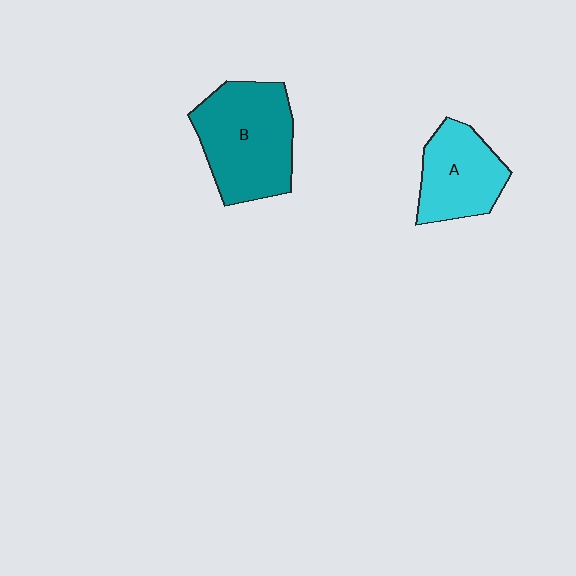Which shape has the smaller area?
Shape A (cyan).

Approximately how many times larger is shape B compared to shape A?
Approximately 1.4 times.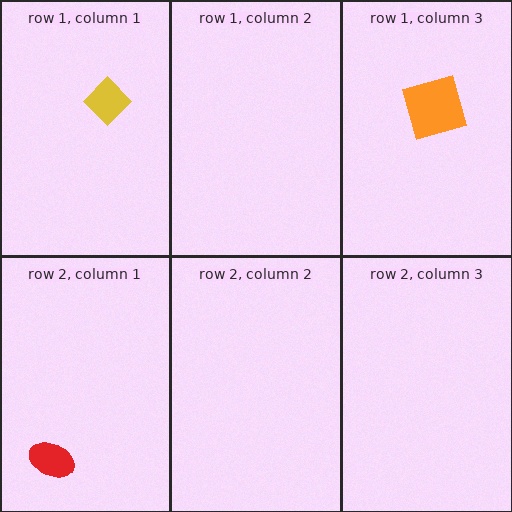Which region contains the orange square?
The row 1, column 3 region.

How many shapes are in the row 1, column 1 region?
1.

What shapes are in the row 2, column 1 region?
The red ellipse.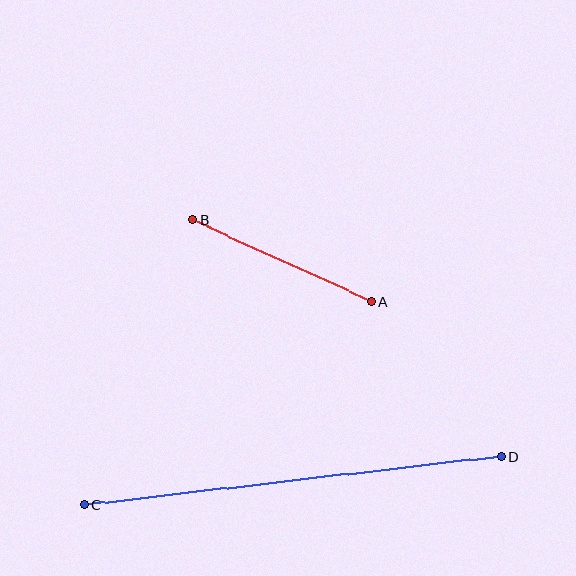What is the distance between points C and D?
The distance is approximately 419 pixels.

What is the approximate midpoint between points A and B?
The midpoint is at approximately (282, 261) pixels.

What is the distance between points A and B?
The distance is approximately 196 pixels.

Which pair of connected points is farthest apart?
Points C and D are farthest apart.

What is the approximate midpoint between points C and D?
The midpoint is at approximately (293, 481) pixels.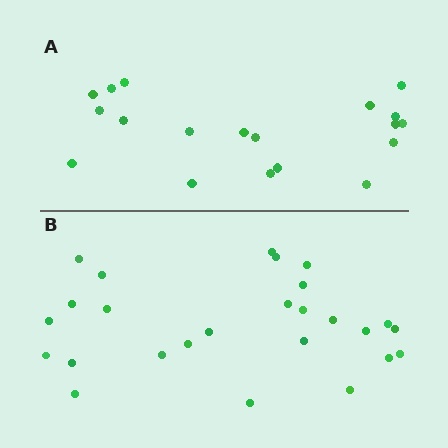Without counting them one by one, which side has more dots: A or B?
Region B (the bottom region) has more dots.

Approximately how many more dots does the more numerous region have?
Region B has roughly 8 or so more dots than region A.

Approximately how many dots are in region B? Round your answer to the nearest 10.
About 30 dots. (The exact count is 26, which rounds to 30.)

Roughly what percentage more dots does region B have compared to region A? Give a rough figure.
About 35% more.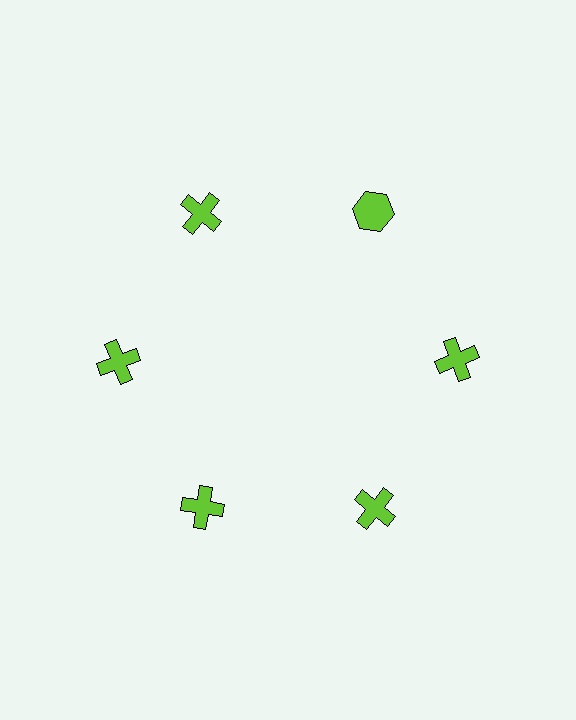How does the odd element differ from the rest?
It has a different shape: hexagon instead of cross.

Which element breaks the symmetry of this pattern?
The lime hexagon at roughly the 1 o'clock position breaks the symmetry. All other shapes are lime crosses.